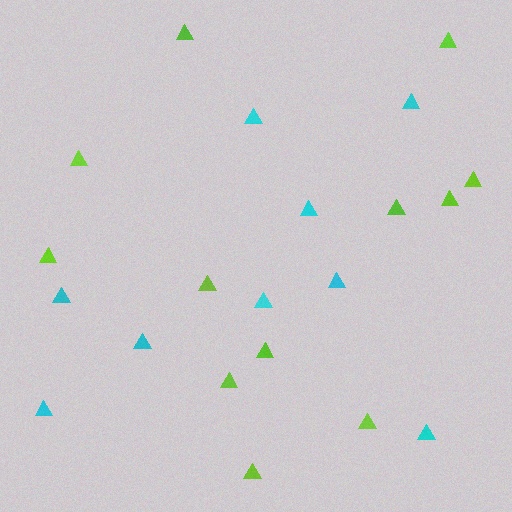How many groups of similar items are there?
There are 2 groups: one group of lime triangles (12) and one group of cyan triangles (9).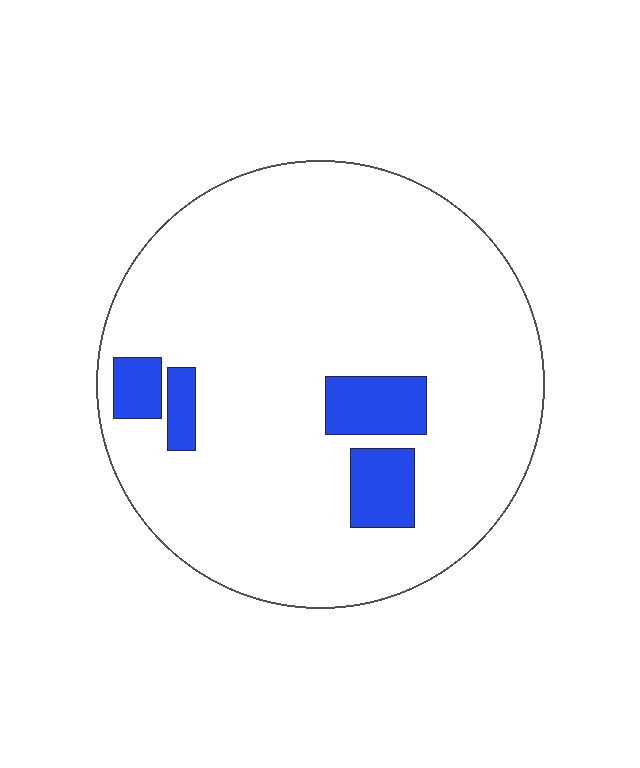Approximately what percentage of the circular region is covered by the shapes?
Approximately 10%.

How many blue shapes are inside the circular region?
4.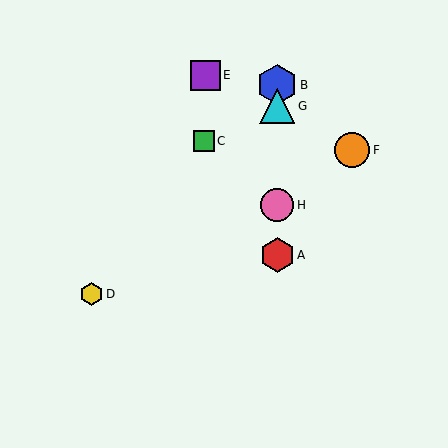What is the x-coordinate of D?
Object D is at x≈92.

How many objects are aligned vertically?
4 objects (A, B, G, H) are aligned vertically.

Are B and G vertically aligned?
Yes, both are at x≈277.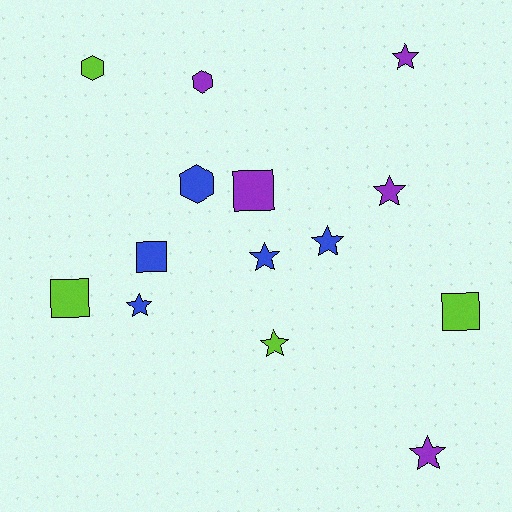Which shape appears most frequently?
Star, with 7 objects.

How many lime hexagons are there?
There is 1 lime hexagon.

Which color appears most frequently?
Blue, with 5 objects.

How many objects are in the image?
There are 14 objects.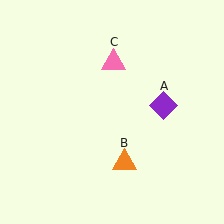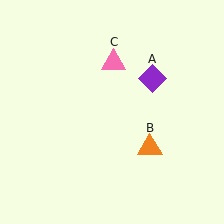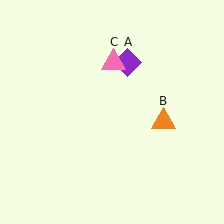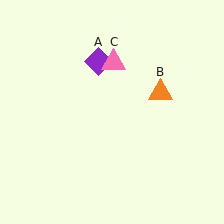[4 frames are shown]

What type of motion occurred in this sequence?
The purple diamond (object A), orange triangle (object B) rotated counterclockwise around the center of the scene.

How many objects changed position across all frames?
2 objects changed position: purple diamond (object A), orange triangle (object B).